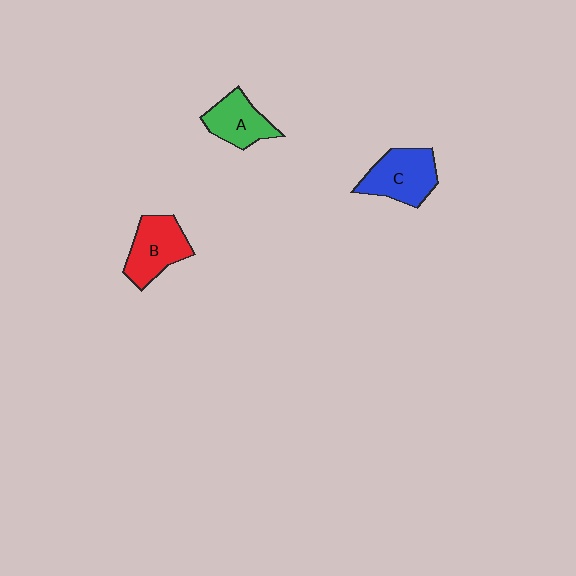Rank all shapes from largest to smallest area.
From largest to smallest: C (blue), B (red), A (green).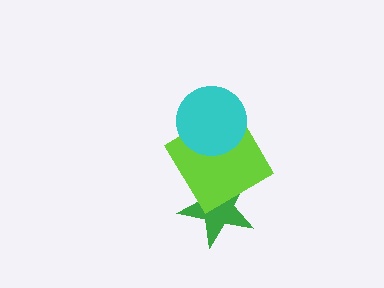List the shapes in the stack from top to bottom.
From top to bottom: the cyan circle, the lime diamond, the green star.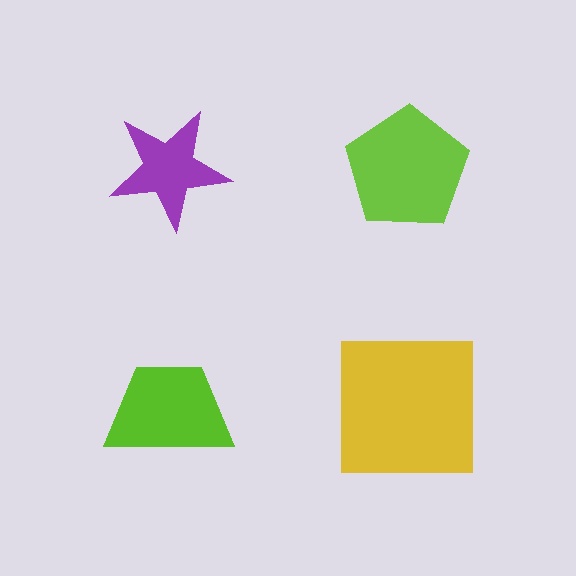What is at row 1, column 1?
A purple star.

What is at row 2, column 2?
A yellow square.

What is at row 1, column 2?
A lime pentagon.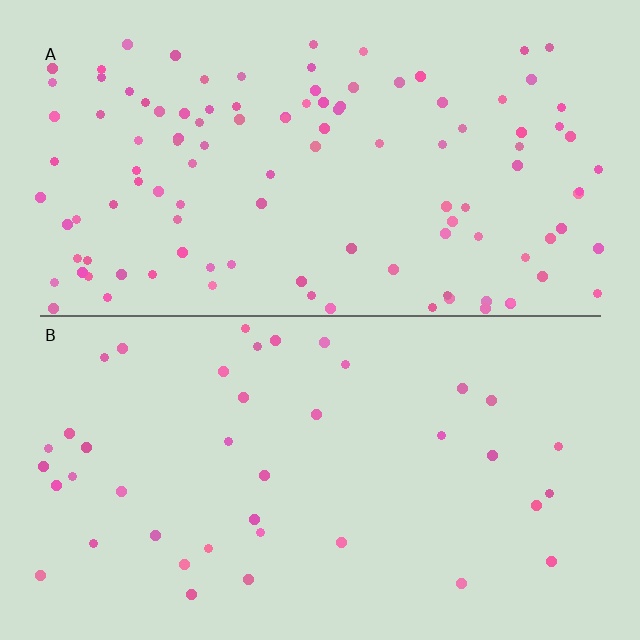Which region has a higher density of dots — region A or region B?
A (the top).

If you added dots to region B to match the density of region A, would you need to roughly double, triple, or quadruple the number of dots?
Approximately triple.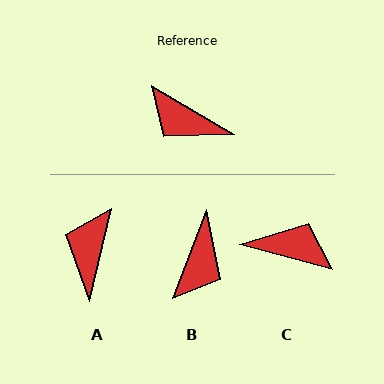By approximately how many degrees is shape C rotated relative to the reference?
Approximately 164 degrees clockwise.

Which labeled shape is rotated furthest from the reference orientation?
C, about 164 degrees away.